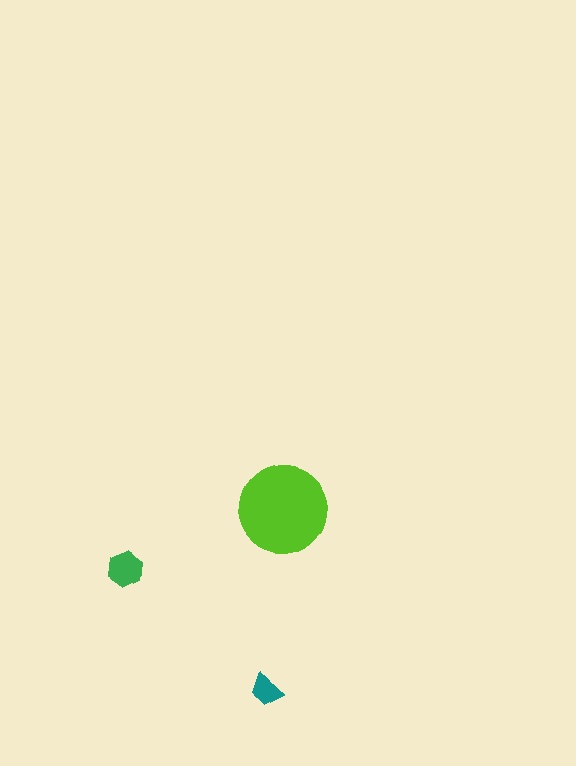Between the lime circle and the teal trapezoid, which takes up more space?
The lime circle.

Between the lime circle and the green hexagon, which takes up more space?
The lime circle.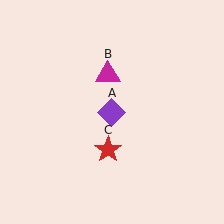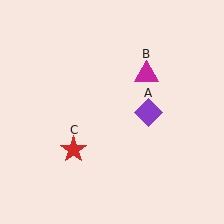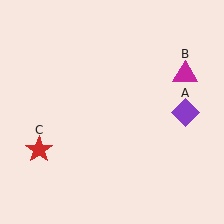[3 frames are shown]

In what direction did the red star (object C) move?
The red star (object C) moved left.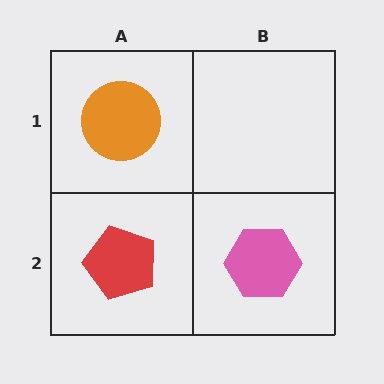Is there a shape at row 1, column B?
No, that cell is empty.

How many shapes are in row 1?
1 shape.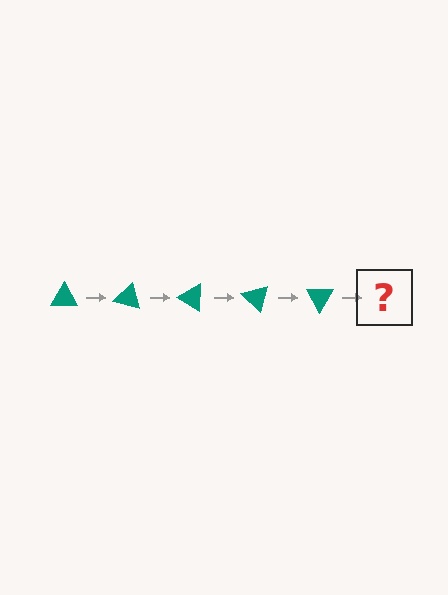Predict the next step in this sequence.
The next step is a teal triangle rotated 75 degrees.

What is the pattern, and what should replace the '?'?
The pattern is that the triangle rotates 15 degrees each step. The '?' should be a teal triangle rotated 75 degrees.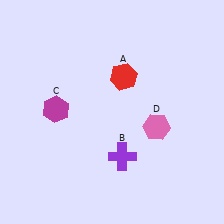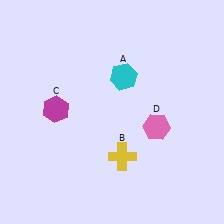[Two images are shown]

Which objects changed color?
A changed from red to cyan. B changed from purple to yellow.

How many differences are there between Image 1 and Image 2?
There are 2 differences between the two images.